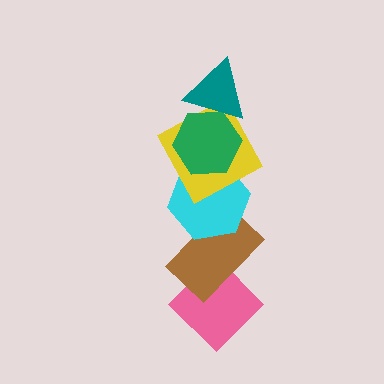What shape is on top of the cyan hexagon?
The yellow square is on top of the cyan hexagon.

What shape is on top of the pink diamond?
The brown rectangle is on top of the pink diamond.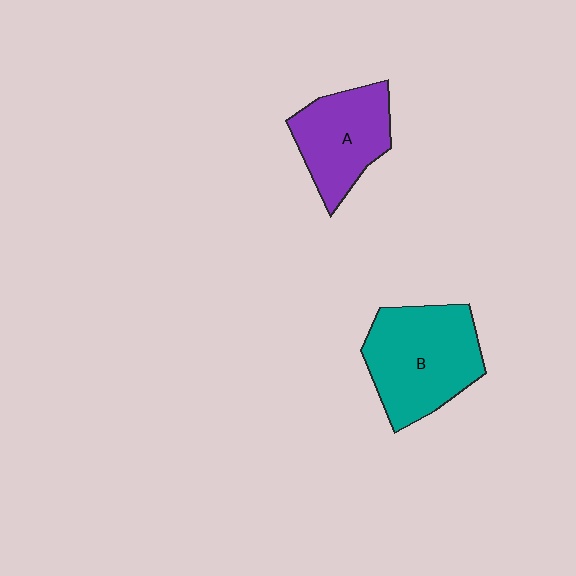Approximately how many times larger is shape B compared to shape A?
Approximately 1.3 times.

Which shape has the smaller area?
Shape A (purple).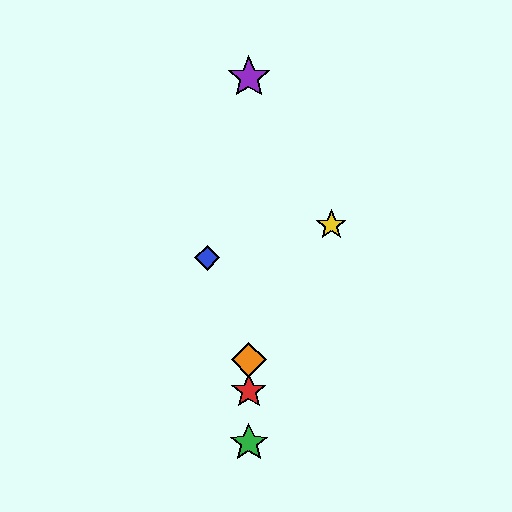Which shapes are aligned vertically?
The red star, the green star, the purple star, the orange diamond are aligned vertically.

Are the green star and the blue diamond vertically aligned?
No, the green star is at x≈249 and the blue diamond is at x≈207.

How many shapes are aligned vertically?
4 shapes (the red star, the green star, the purple star, the orange diamond) are aligned vertically.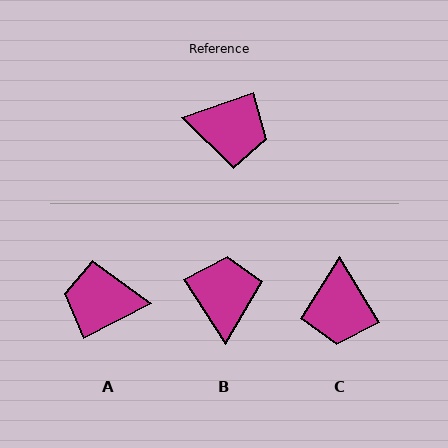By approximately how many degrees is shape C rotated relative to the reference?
Approximately 78 degrees clockwise.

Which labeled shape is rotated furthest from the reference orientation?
A, about 172 degrees away.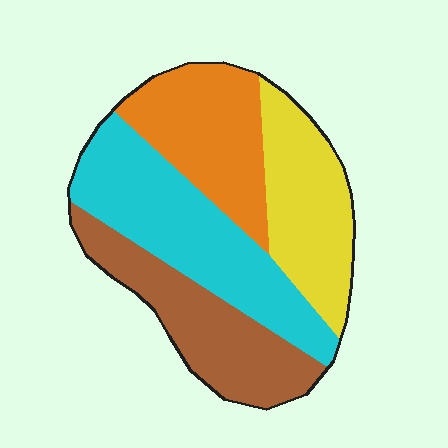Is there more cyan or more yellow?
Cyan.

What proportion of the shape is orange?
Orange takes up about one quarter (1/4) of the shape.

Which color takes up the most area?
Cyan, at roughly 30%.